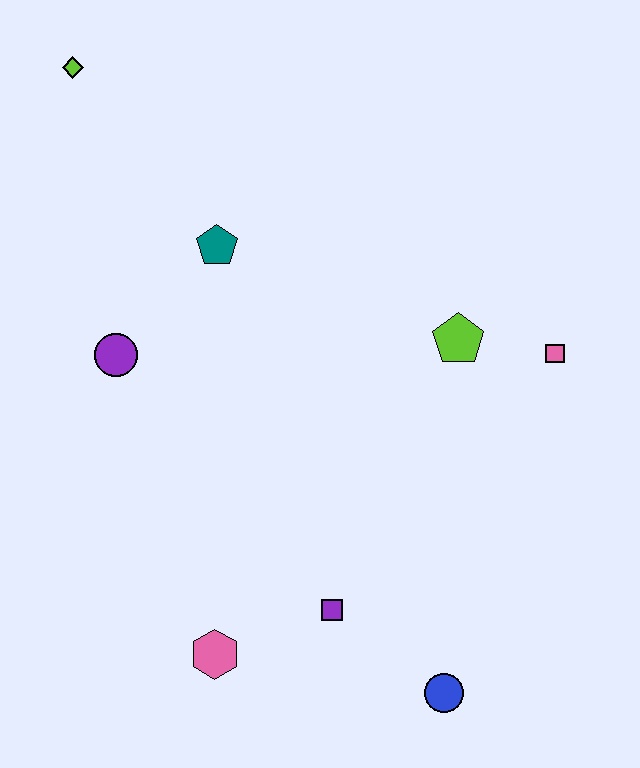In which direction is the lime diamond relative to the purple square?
The lime diamond is above the purple square.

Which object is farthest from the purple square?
The lime diamond is farthest from the purple square.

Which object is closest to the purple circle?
The teal pentagon is closest to the purple circle.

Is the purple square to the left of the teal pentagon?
No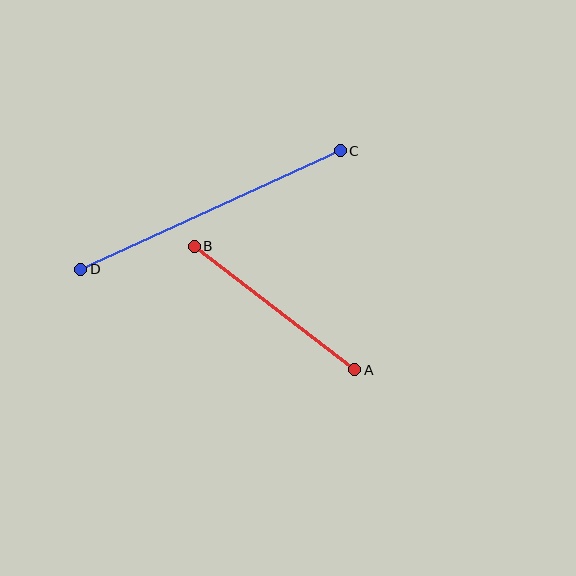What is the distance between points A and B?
The distance is approximately 203 pixels.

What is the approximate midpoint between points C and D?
The midpoint is at approximately (210, 210) pixels.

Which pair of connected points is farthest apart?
Points C and D are farthest apart.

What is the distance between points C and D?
The distance is approximately 285 pixels.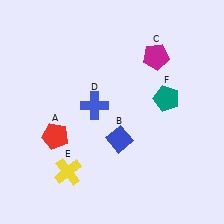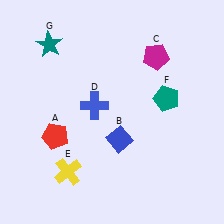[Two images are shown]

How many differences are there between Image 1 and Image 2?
There is 1 difference between the two images.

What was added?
A teal star (G) was added in Image 2.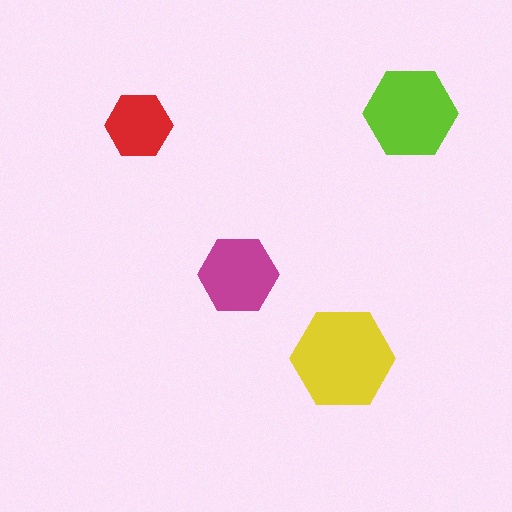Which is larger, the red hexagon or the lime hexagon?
The lime one.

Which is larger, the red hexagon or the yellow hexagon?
The yellow one.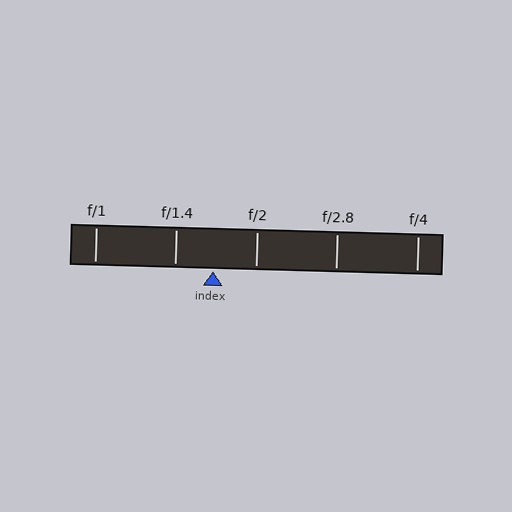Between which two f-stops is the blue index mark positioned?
The index mark is between f/1.4 and f/2.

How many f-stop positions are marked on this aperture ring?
There are 5 f-stop positions marked.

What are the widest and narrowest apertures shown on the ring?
The widest aperture shown is f/1 and the narrowest is f/4.